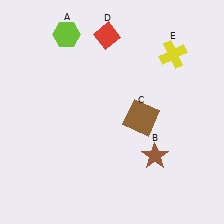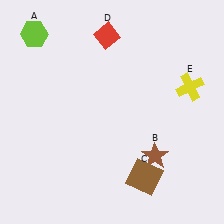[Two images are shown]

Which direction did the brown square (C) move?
The brown square (C) moved down.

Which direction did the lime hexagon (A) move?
The lime hexagon (A) moved left.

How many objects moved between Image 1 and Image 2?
3 objects moved between the two images.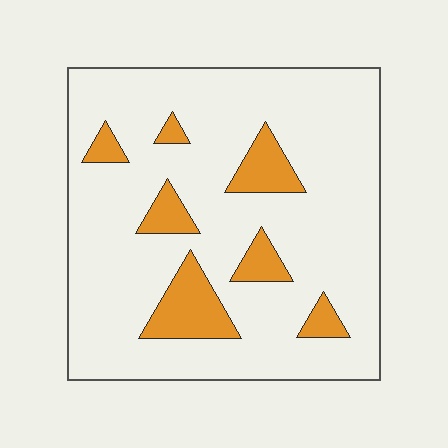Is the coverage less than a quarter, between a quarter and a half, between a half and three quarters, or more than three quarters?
Less than a quarter.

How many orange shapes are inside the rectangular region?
7.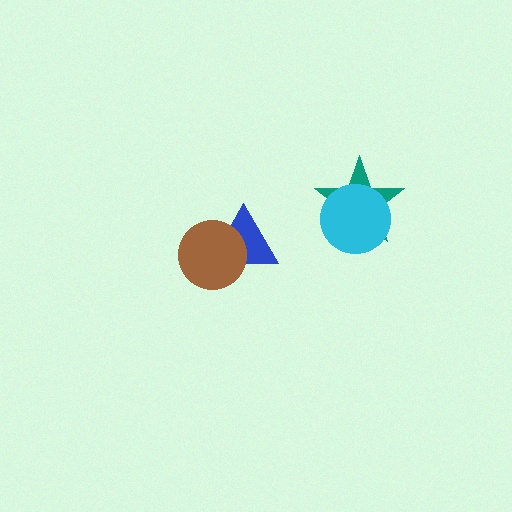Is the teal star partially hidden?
Yes, it is partially covered by another shape.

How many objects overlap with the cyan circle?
1 object overlaps with the cyan circle.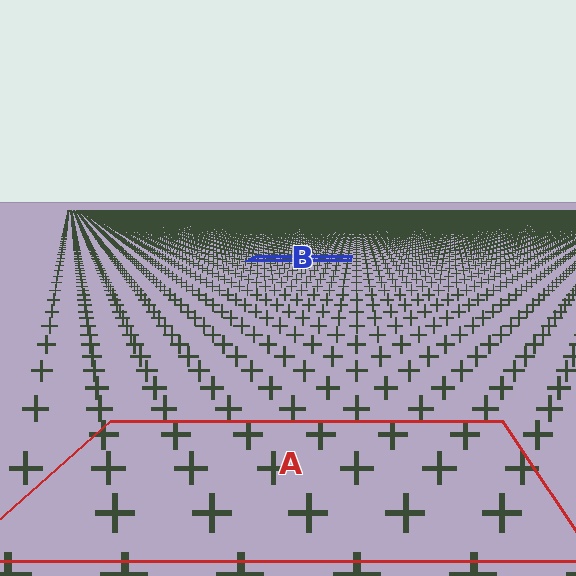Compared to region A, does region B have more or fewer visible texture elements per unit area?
Region B has more texture elements per unit area — they are packed more densely because it is farther away.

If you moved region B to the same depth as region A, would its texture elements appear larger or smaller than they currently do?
They would appear larger. At a closer depth, the same texture elements are projected at a bigger on-screen size.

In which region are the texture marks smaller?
The texture marks are smaller in region B, because it is farther away.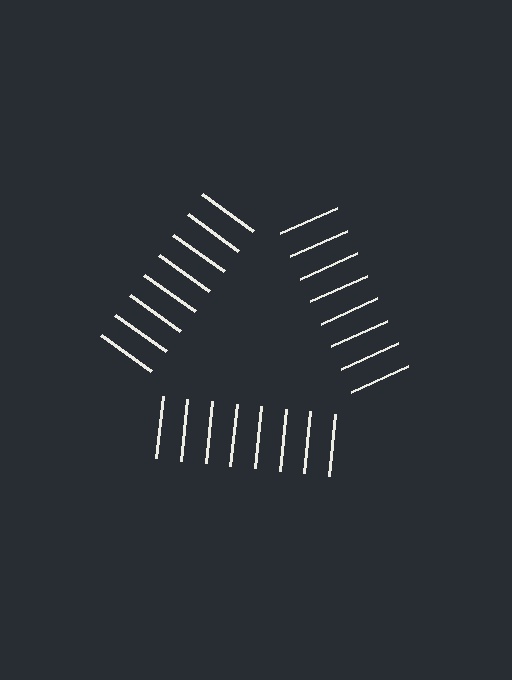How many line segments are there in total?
24 — 8 along each of the 3 edges.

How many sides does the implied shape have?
3 sides — the line-ends trace a triangle.